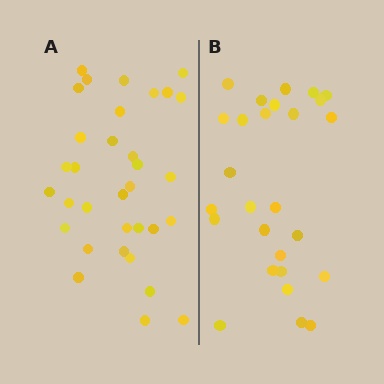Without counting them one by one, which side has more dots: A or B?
Region A (the left region) has more dots.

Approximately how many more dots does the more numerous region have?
Region A has about 6 more dots than region B.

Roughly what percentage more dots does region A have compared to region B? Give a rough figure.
About 20% more.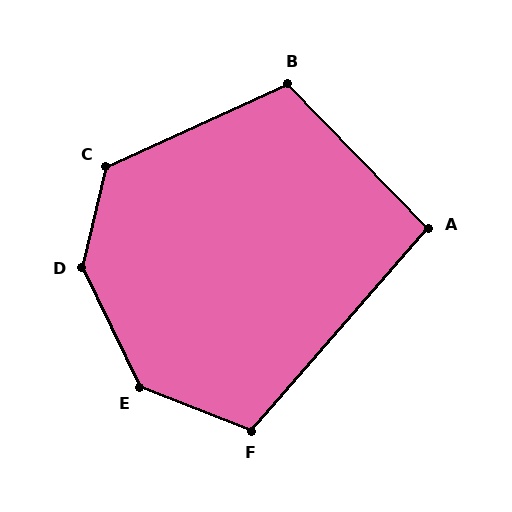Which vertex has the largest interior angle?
D, at approximately 140 degrees.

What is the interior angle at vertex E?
Approximately 138 degrees (obtuse).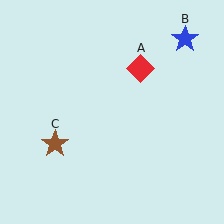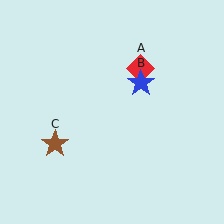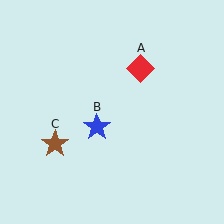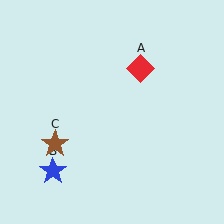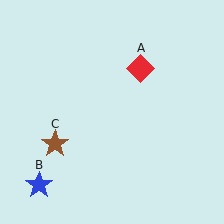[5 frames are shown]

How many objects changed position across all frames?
1 object changed position: blue star (object B).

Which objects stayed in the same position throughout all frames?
Red diamond (object A) and brown star (object C) remained stationary.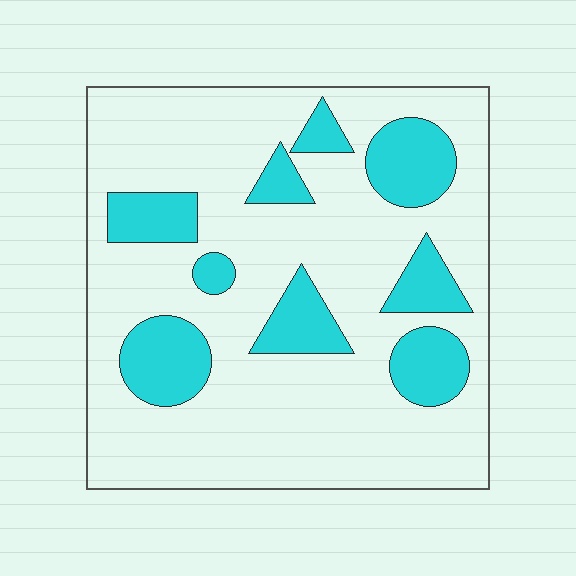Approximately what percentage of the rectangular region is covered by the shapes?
Approximately 25%.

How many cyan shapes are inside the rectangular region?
9.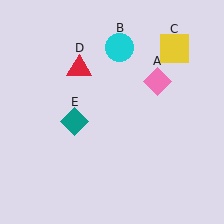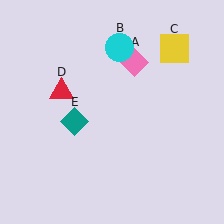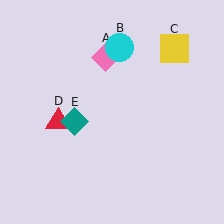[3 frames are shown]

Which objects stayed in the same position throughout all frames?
Cyan circle (object B) and yellow square (object C) and teal diamond (object E) remained stationary.